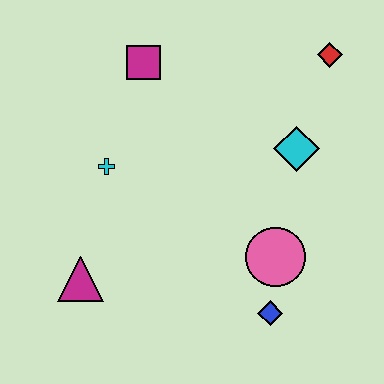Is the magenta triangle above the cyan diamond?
No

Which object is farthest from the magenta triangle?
The red diamond is farthest from the magenta triangle.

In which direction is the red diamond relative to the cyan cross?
The red diamond is to the right of the cyan cross.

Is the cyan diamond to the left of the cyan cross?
No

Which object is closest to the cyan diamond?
The red diamond is closest to the cyan diamond.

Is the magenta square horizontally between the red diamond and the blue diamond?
No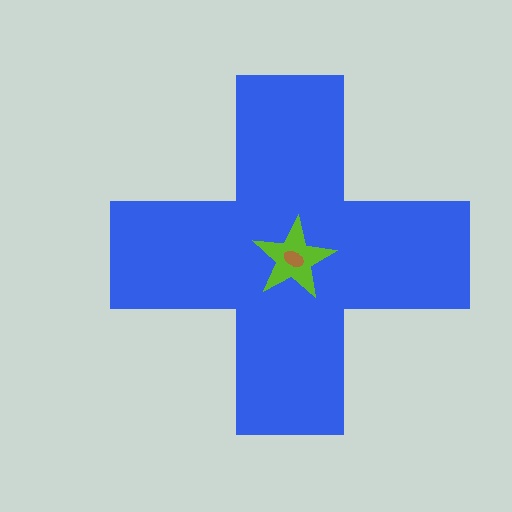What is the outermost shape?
The blue cross.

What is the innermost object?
The brown ellipse.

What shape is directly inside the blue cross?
The lime star.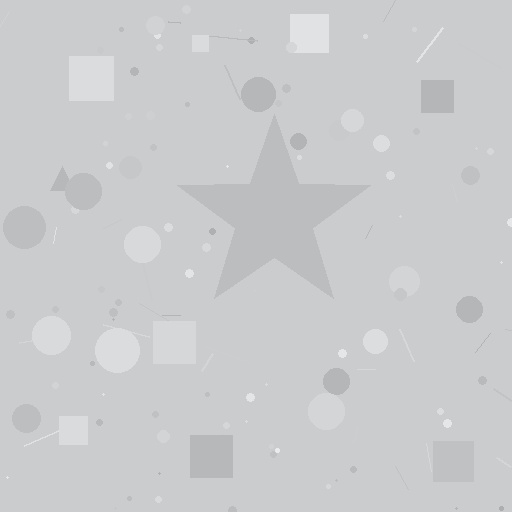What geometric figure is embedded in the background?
A star is embedded in the background.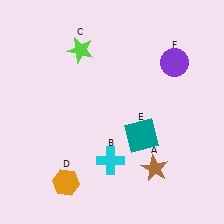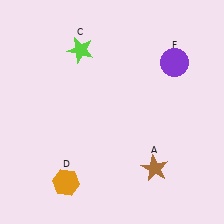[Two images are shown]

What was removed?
The cyan cross (B), the teal square (E) were removed in Image 2.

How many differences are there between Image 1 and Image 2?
There are 2 differences between the two images.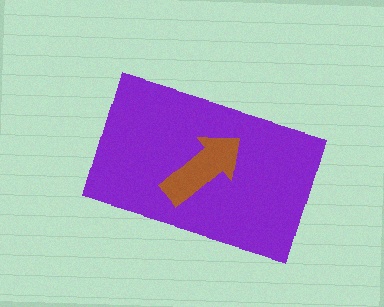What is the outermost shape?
The purple rectangle.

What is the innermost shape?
The brown arrow.